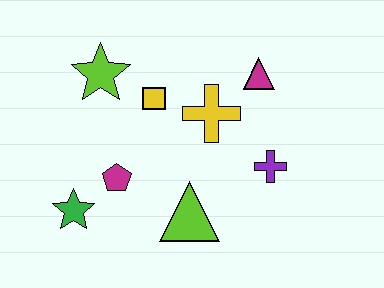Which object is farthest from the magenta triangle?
The green star is farthest from the magenta triangle.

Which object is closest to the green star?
The magenta pentagon is closest to the green star.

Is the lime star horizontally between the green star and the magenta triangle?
Yes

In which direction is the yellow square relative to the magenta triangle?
The yellow square is to the left of the magenta triangle.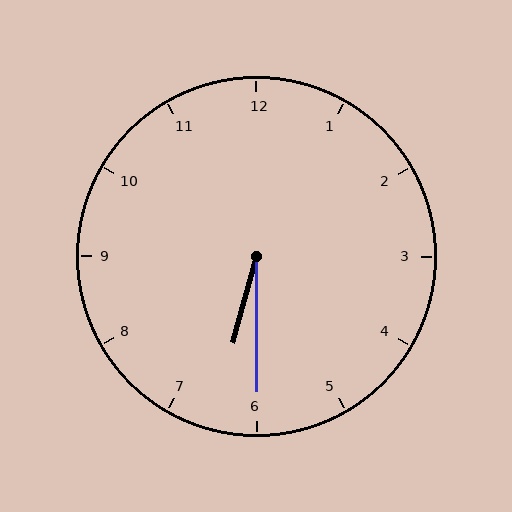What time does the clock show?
6:30.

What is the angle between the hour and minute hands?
Approximately 15 degrees.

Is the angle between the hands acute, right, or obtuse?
It is acute.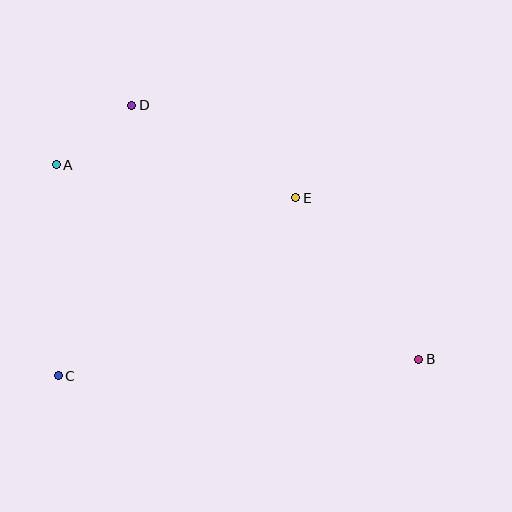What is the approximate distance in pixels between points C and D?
The distance between C and D is approximately 281 pixels.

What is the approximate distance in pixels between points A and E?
The distance between A and E is approximately 242 pixels.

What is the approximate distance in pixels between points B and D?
The distance between B and D is approximately 383 pixels.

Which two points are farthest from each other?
Points A and B are farthest from each other.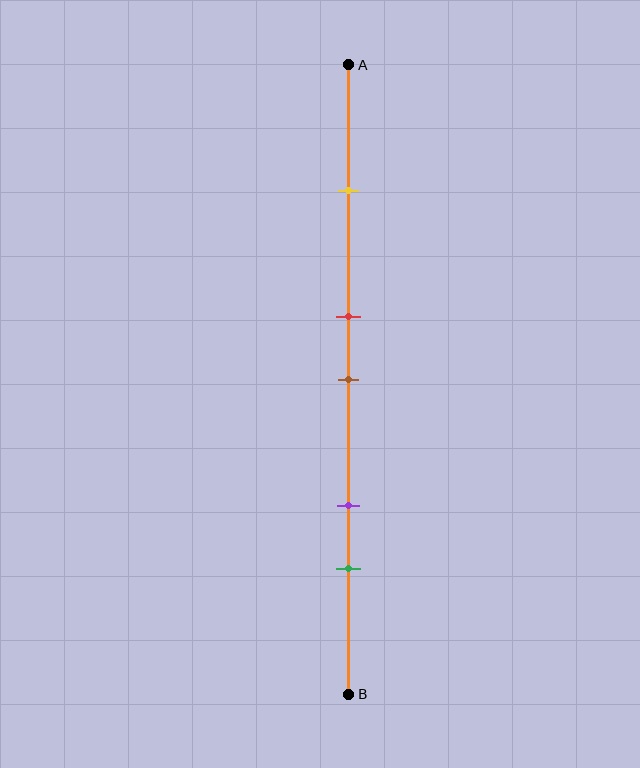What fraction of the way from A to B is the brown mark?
The brown mark is approximately 50% (0.5) of the way from A to B.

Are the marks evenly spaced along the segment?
No, the marks are not evenly spaced.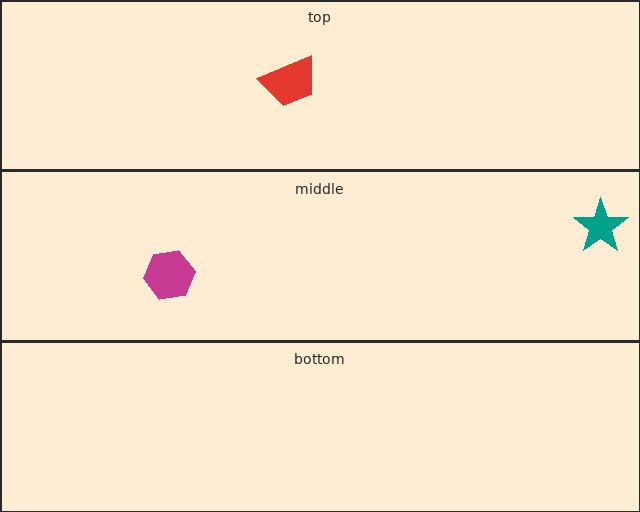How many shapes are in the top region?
1.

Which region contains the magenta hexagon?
The middle region.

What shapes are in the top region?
The red trapezoid.